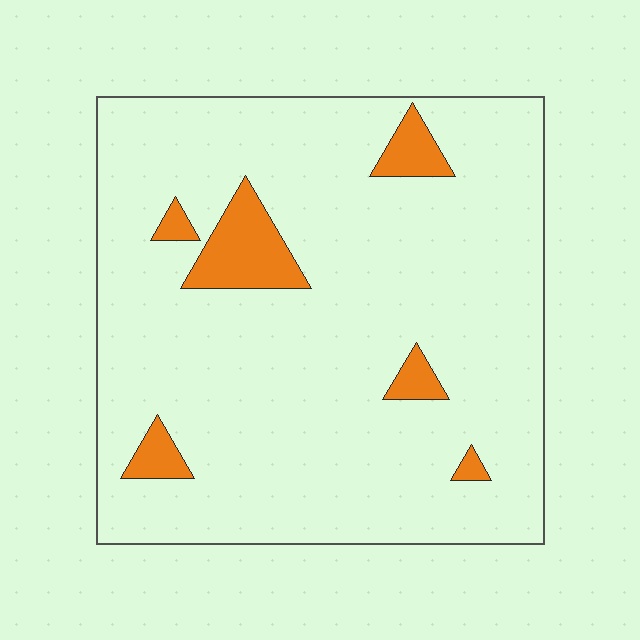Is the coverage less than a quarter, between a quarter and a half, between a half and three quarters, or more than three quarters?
Less than a quarter.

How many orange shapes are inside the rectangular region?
6.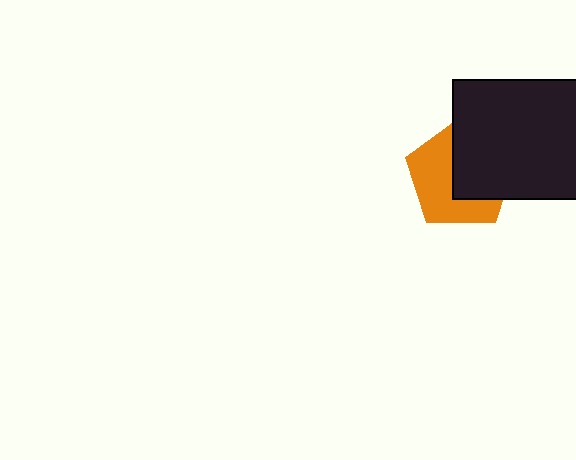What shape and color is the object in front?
The object in front is a black rectangle.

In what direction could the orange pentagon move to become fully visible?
The orange pentagon could move left. That would shift it out from behind the black rectangle entirely.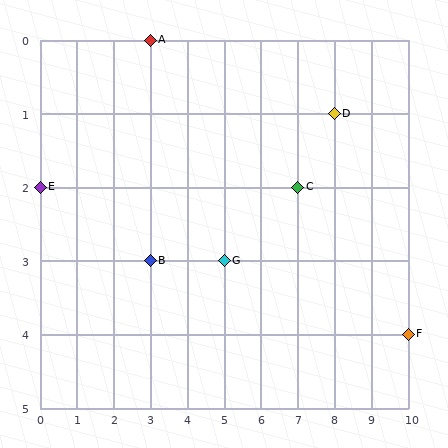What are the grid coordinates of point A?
Point A is at grid coordinates (3, 0).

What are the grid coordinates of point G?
Point G is at grid coordinates (5, 3).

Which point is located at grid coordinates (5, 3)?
Point G is at (5, 3).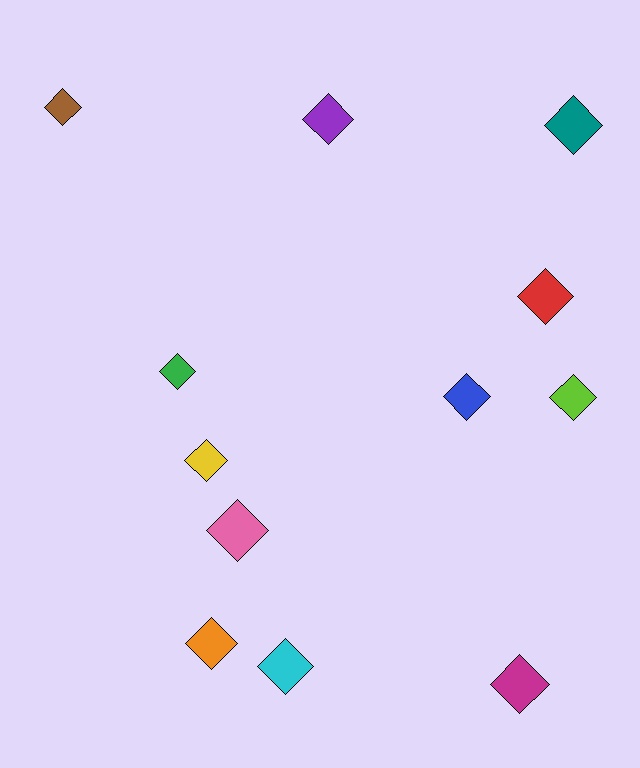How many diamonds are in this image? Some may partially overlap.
There are 12 diamonds.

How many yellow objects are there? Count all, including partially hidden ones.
There is 1 yellow object.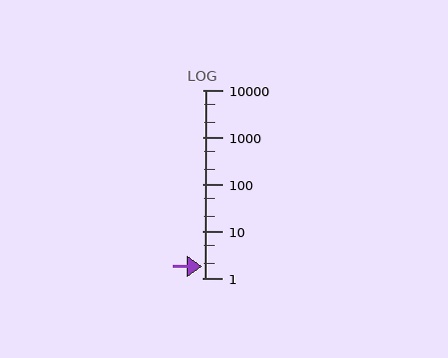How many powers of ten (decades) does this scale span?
The scale spans 4 decades, from 1 to 10000.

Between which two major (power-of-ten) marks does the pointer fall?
The pointer is between 1 and 10.